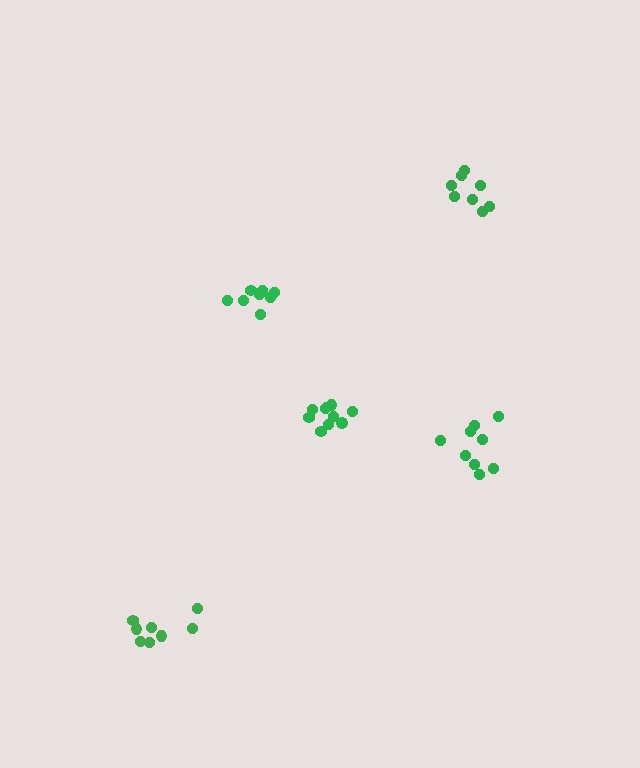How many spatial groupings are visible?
There are 5 spatial groupings.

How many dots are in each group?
Group 1: 8 dots, Group 2: 9 dots, Group 3: 10 dots, Group 4: 8 dots, Group 5: 8 dots (43 total).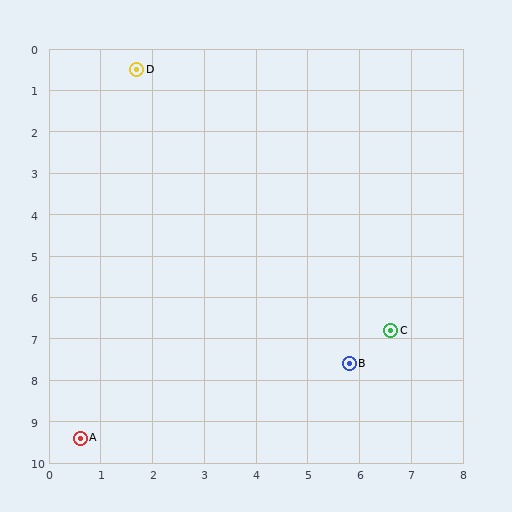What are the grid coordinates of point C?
Point C is at approximately (6.6, 6.8).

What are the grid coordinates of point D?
Point D is at approximately (1.7, 0.5).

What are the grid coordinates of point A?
Point A is at approximately (0.6, 9.4).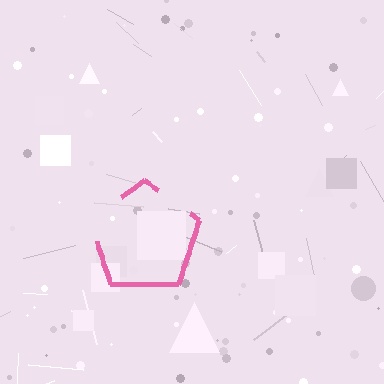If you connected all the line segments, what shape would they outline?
They would outline a pentagon.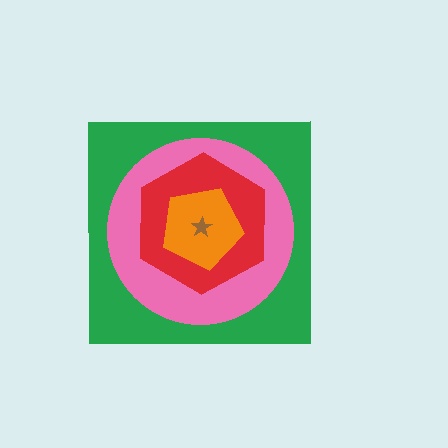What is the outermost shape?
The green square.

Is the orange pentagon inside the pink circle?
Yes.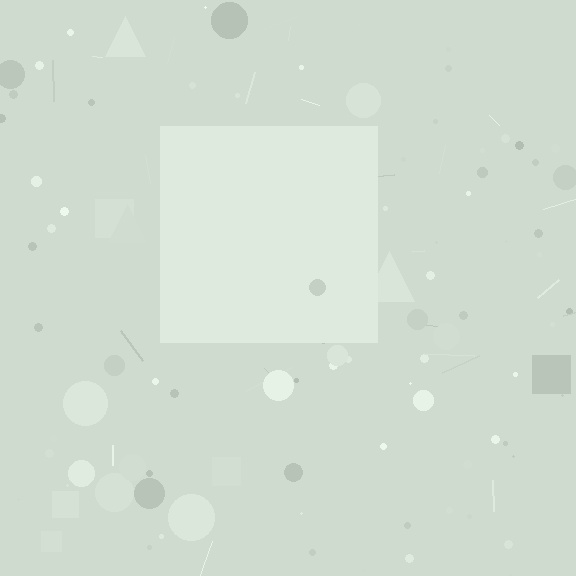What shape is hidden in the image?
A square is hidden in the image.